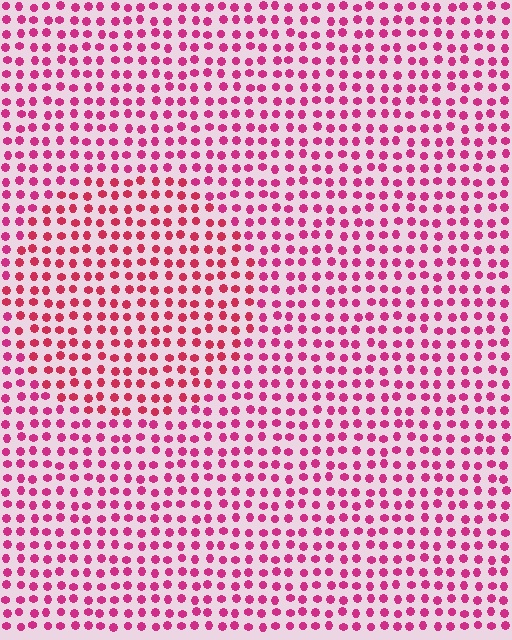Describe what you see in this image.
The image is filled with small magenta elements in a uniform arrangement. A circle-shaped region is visible where the elements are tinted to a slightly different hue, forming a subtle color boundary.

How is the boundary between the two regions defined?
The boundary is defined purely by a slight shift in hue (about 19 degrees). Spacing, size, and orientation are identical on both sides.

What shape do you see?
I see a circle.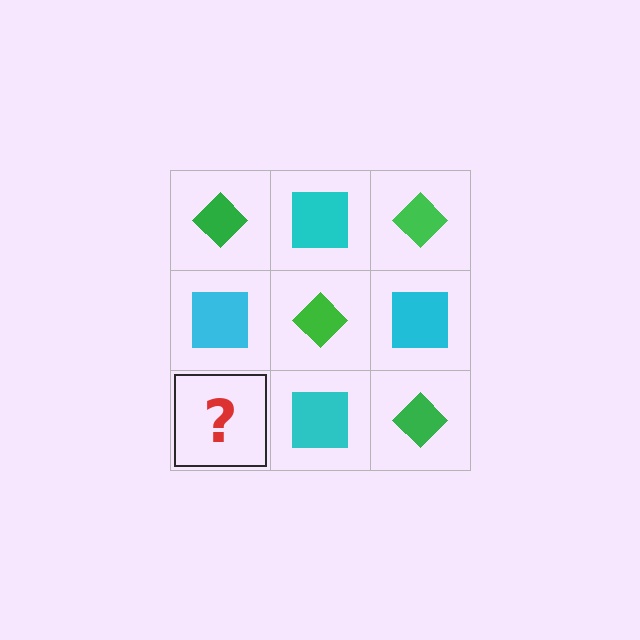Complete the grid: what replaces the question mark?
The question mark should be replaced with a green diamond.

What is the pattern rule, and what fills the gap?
The rule is that it alternates green diamond and cyan square in a checkerboard pattern. The gap should be filled with a green diamond.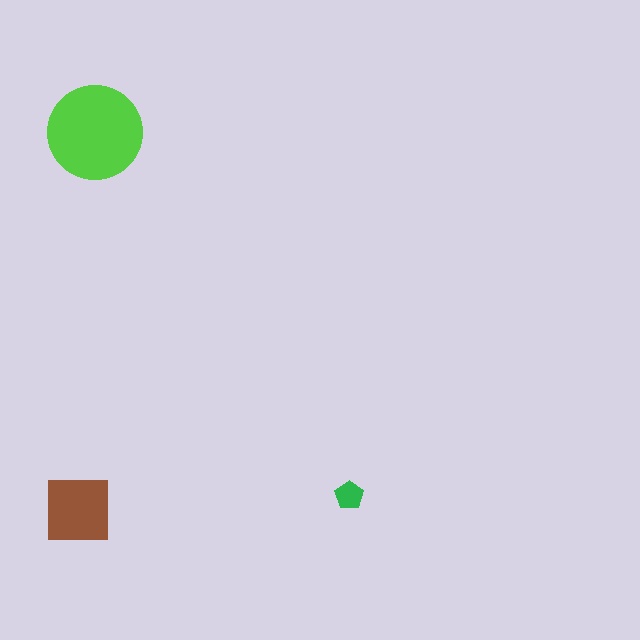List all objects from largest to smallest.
The lime circle, the brown square, the green pentagon.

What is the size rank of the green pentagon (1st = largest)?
3rd.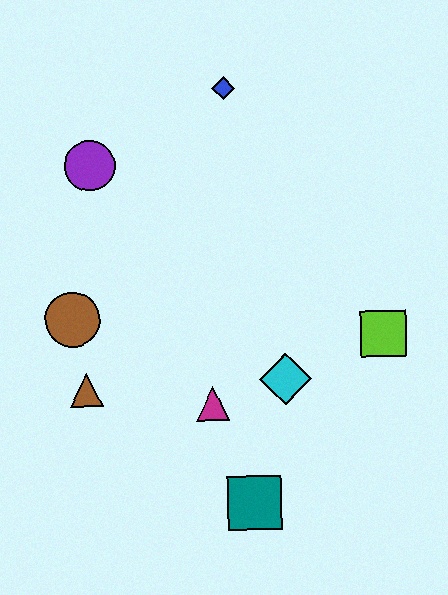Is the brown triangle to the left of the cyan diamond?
Yes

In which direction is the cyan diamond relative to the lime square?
The cyan diamond is to the left of the lime square.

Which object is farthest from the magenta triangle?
The blue diamond is farthest from the magenta triangle.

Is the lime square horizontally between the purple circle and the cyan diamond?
No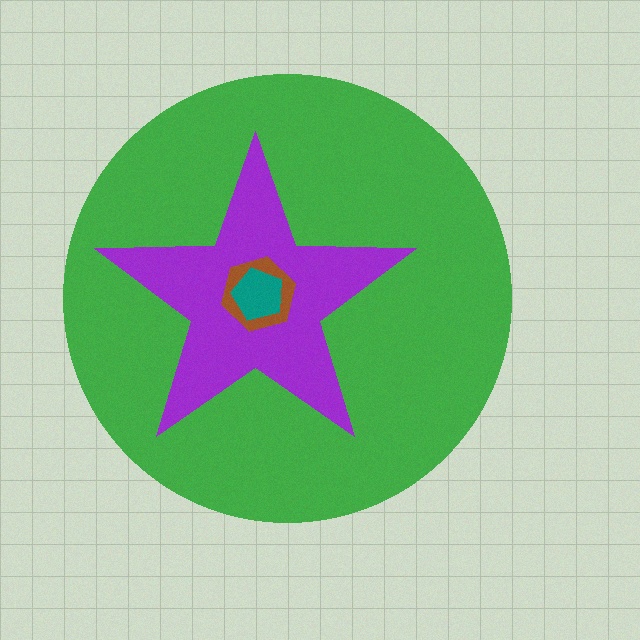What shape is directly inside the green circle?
The purple star.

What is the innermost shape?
The teal pentagon.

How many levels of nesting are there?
4.